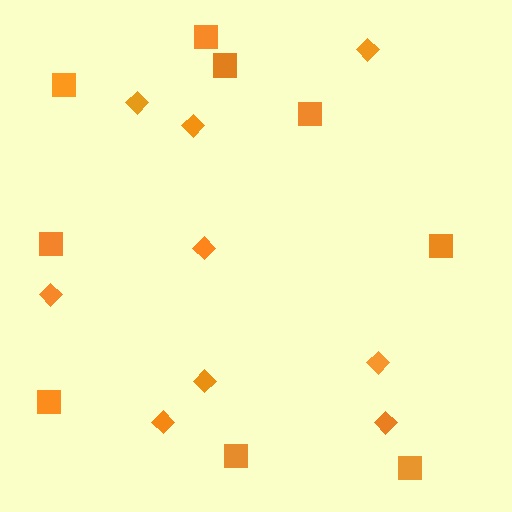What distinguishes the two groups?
There are 2 groups: one group of diamonds (9) and one group of squares (9).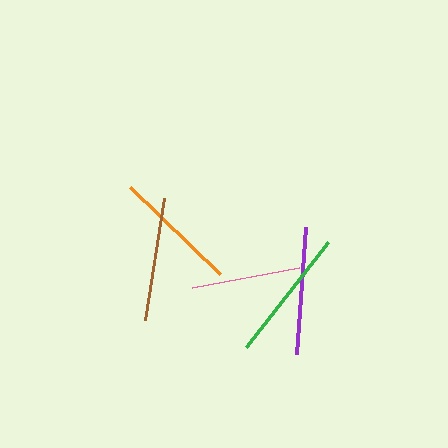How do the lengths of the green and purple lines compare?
The green and purple lines are approximately the same length.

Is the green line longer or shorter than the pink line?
The green line is longer than the pink line.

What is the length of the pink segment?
The pink segment is approximately 109 pixels long.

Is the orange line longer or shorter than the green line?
The green line is longer than the orange line.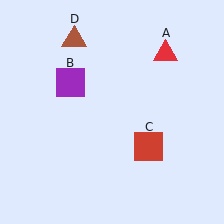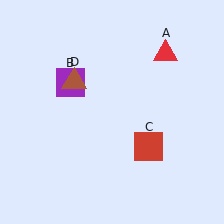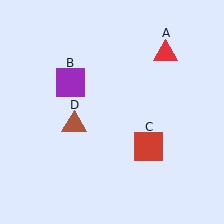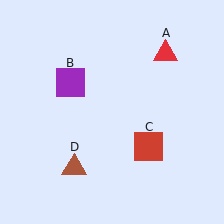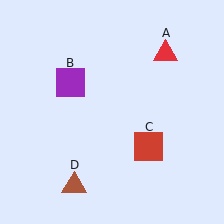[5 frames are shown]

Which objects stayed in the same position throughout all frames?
Red triangle (object A) and purple square (object B) and red square (object C) remained stationary.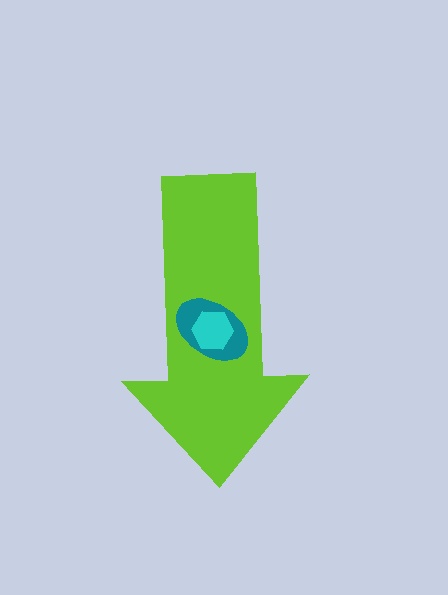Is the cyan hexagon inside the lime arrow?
Yes.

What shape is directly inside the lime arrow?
The teal ellipse.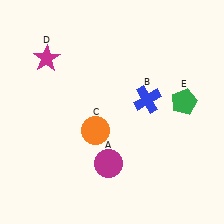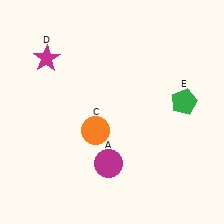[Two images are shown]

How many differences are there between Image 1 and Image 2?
There is 1 difference between the two images.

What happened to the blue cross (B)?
The blue cross (B) was removed in Image 2. It was in the top-right area of Image 1.